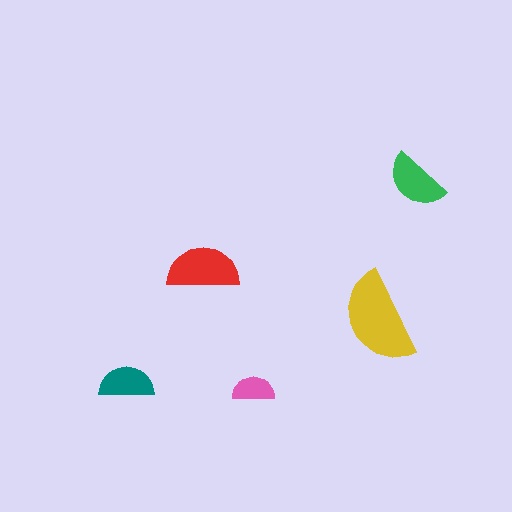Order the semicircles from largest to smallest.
the yellow one, the red one, the green one, the teal one, the pink one.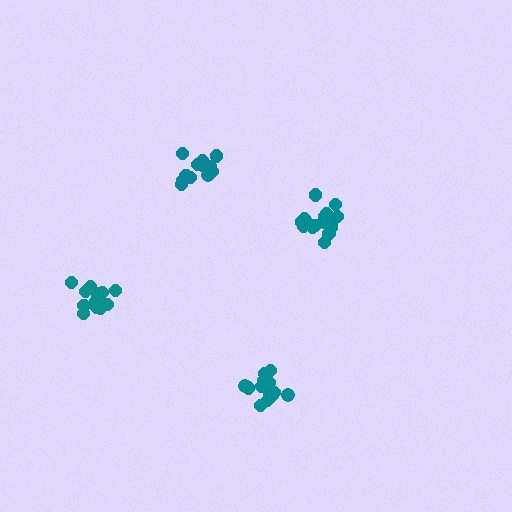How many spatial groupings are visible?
There are 4 spatial groupings.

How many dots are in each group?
Group 1: 13 dots, Group 2: 16 dots, Group 3: 15 dots, Group 4: 12 dots (56 total).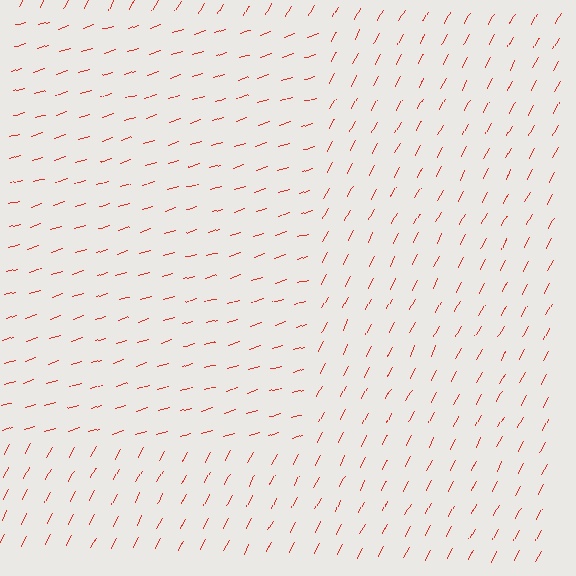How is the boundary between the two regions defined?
The boundary is defined purely by a change in line orientation (approximately 45 degrees difference). All lines are the same color and thickness.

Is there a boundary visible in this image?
Yes, there is a texture boundary formed by a change in line orientation.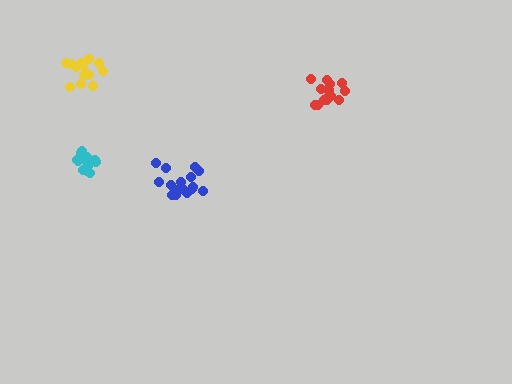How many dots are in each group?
Group 1: 16 dots, Group 2: 14 dots, Group 3: 15 dots, Group 4: 15 dots (60 total).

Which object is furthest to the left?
The yellow cluster is leftmost.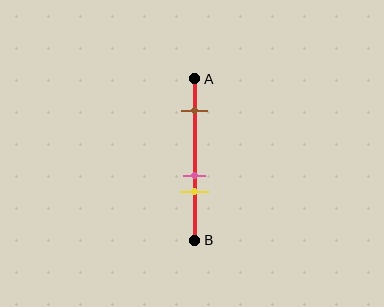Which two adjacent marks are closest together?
The pink and yellow marks are the closest adjacent pair.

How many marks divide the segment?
There are 3 marks dividing the segment.